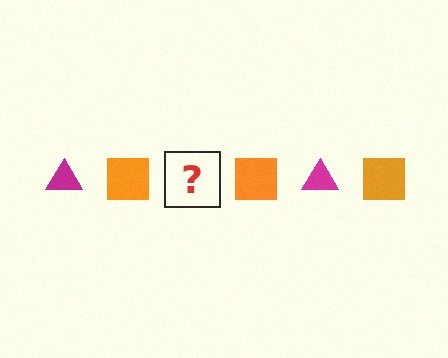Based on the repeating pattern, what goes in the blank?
The blank should be a magenta triangle.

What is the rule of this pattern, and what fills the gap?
The rule is that the pattern alternates between magenta triangle and orange square. The gap should be filled with a magenta triangle.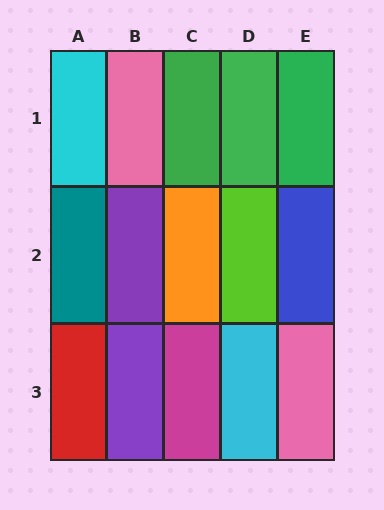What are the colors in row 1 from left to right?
Cyan, pink, green, green, green.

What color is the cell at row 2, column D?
Lime.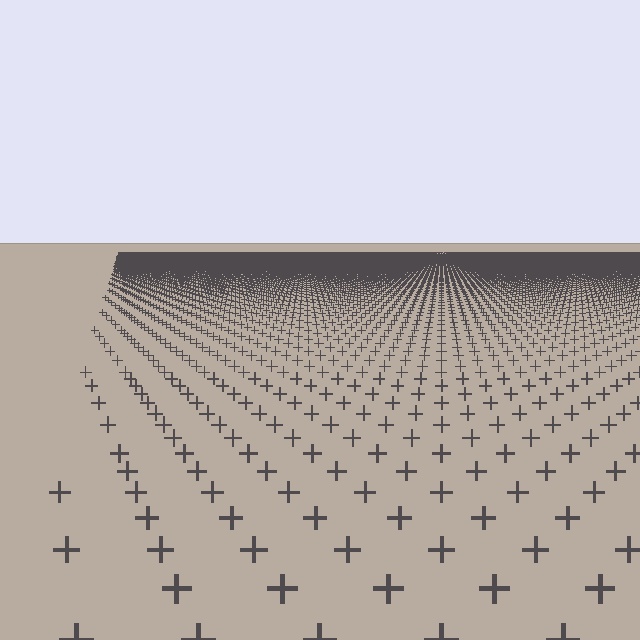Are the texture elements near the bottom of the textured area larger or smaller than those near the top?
Larger. Near the bottom, elements are closer to the viewer and appear at a bigger on-screen size.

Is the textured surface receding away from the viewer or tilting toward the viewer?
The surface is receding away from the viewer. Texture elements get smaller and denser toward the top.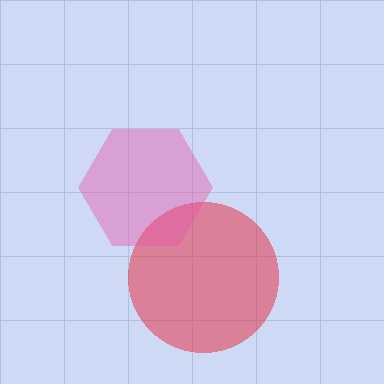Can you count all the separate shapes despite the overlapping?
Yes, there are 2 separate shapes.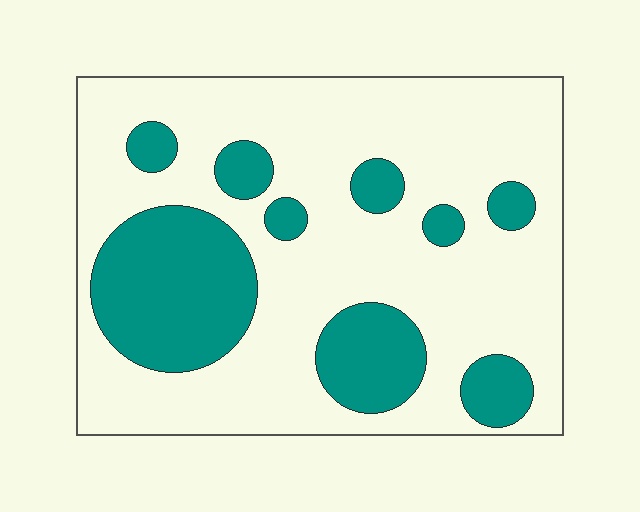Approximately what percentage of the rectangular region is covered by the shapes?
Approximately 30%.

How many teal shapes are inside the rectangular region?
9.